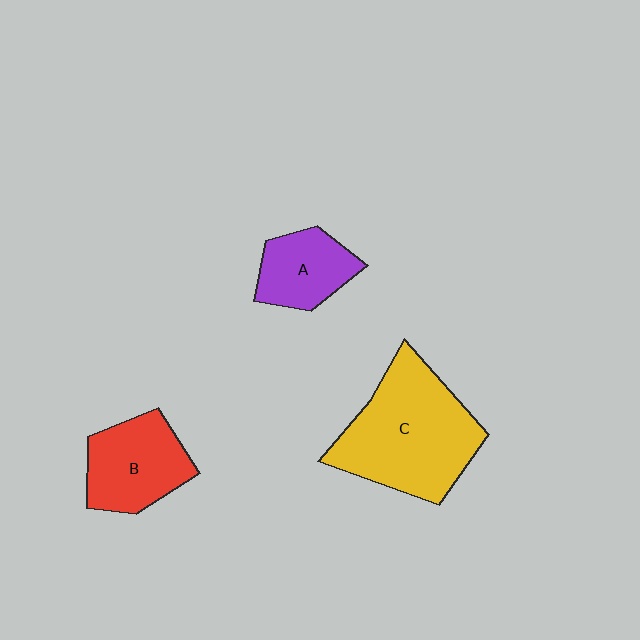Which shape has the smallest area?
Shape A (purple).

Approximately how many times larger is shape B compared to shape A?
Approximately 1.3 times.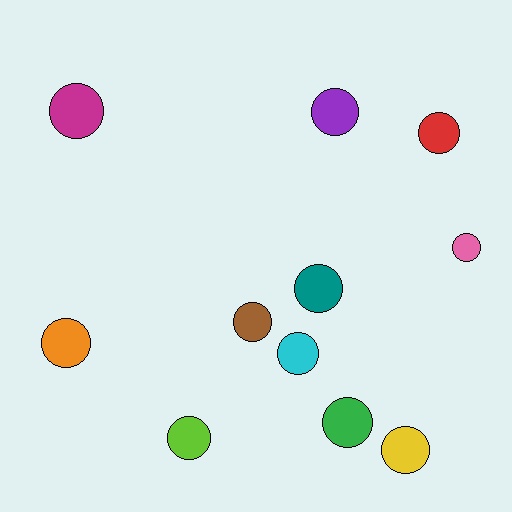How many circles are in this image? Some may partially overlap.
There are 11 circles.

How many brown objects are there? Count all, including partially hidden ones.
There is 1 brown object.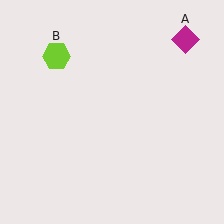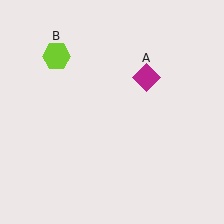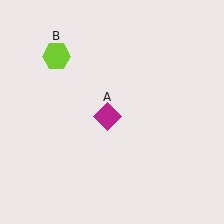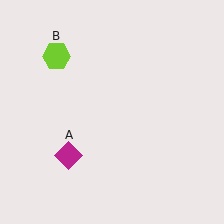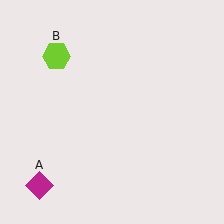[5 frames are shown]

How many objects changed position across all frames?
1 object changed position: magenta diamond (object A).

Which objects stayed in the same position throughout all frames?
Lime hexagon (object B) remained stationary.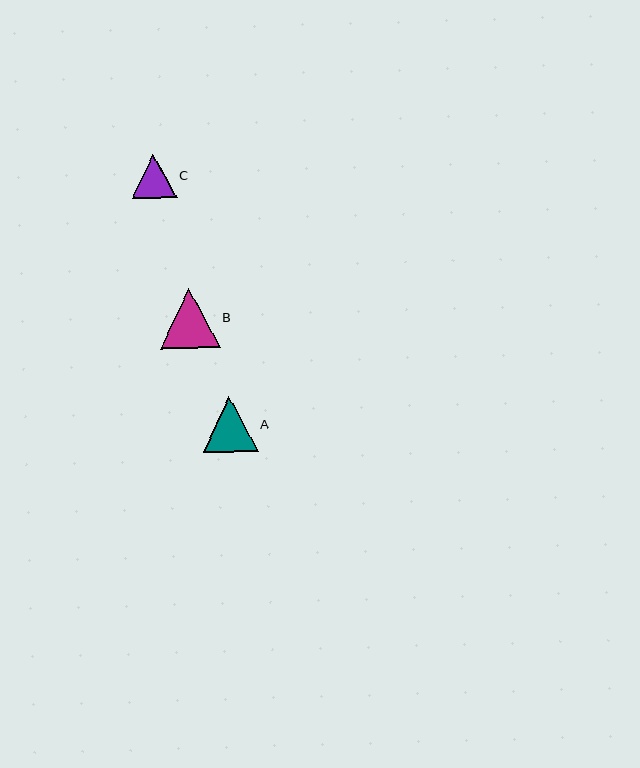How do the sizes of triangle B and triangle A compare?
Triangle B and triangle A are approximately the same size.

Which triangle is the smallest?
Triangle C is the smallest with a size of approximately 44 pixels.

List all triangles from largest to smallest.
From largest to smallest: B, A, C.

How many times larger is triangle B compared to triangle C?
Triangle B is approximately 1.3 times the size of triangle C.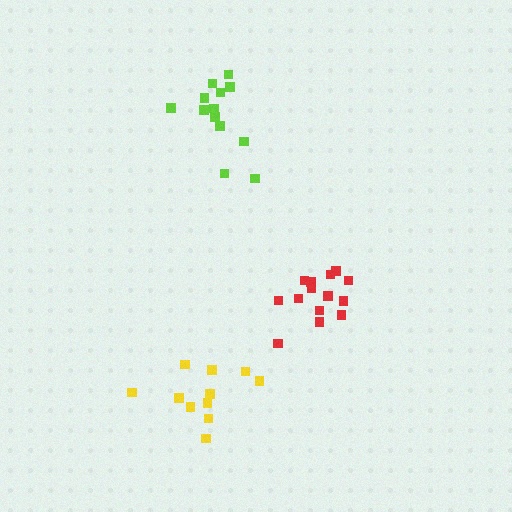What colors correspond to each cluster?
The clusters are colored: red, lime, yellow.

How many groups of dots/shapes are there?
There are 3 groups.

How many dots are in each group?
Group 1: 14 dots, Group 2: 13 dots, Group 3: 11 dots (38 total).